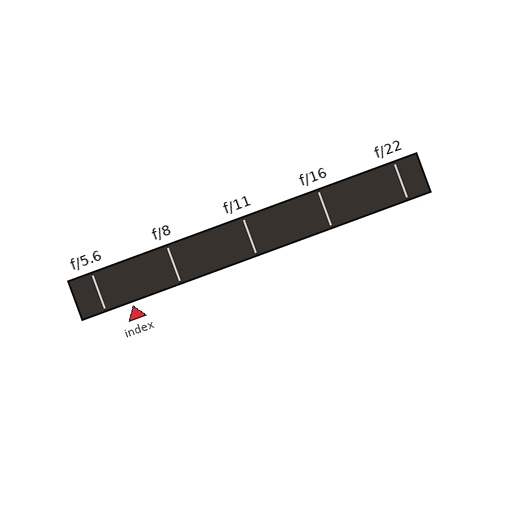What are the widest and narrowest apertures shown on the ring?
The widest aperture shown is f/5.6 and the narrowest is f/22.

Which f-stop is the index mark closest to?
The index mark is closest to f/5.6.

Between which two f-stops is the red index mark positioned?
The index mark is between f/5.6 and f/8.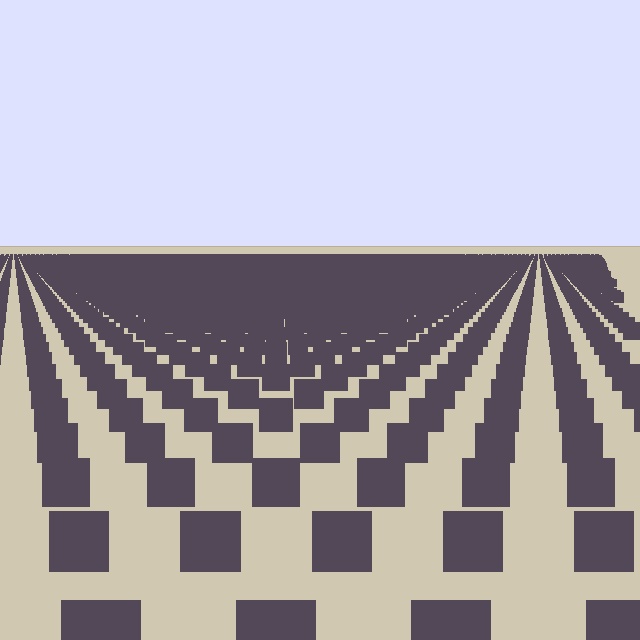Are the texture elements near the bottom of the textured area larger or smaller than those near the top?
Larger. Near the bottom, elements are closer to the viewer and appear at a bigger on-screen size.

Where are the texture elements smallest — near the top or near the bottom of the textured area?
Near the top.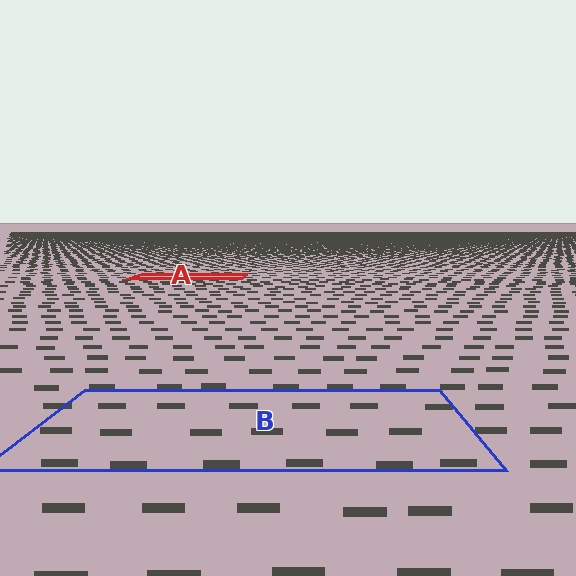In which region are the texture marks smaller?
The texture marks are smaller in region A, because it is farther away.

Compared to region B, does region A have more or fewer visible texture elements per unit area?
Region A has more texture elements per unit area — they are packed more densely because it is farther away.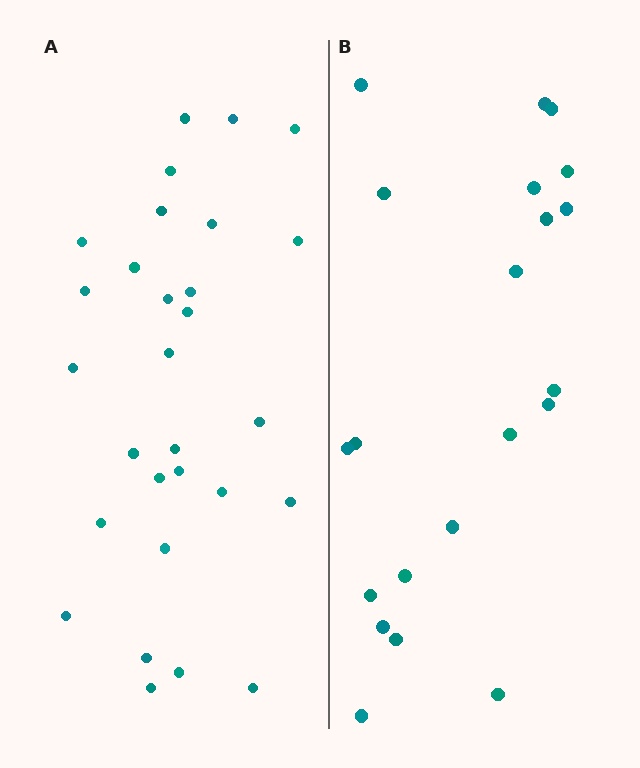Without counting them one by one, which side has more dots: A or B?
Region A (the left region) has more dots.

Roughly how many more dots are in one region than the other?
Region A has roughly 8 or so more dots than region B.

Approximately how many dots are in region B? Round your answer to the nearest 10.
About 20 dots. (The exact count is 21, which rounds to 20.)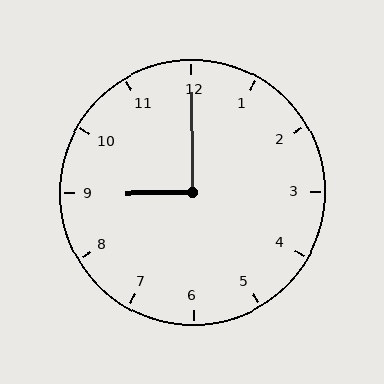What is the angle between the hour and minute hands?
Approximately 90 degrees.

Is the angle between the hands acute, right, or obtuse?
It is right.